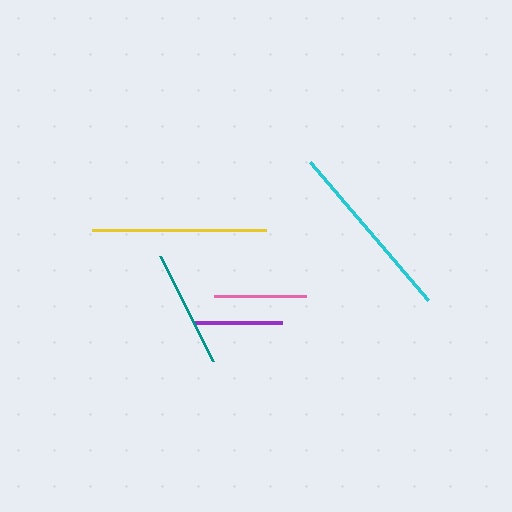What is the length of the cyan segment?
The cyan segment is approximately 181 pixels long.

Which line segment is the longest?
The cyan line is the longest at approximately 181 pixels.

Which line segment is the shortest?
The purple line is the shortest at approximately 88 pixels.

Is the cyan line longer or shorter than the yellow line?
The cyan line is longer than the yellow line.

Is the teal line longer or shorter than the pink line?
The teal line is longer than the pink line.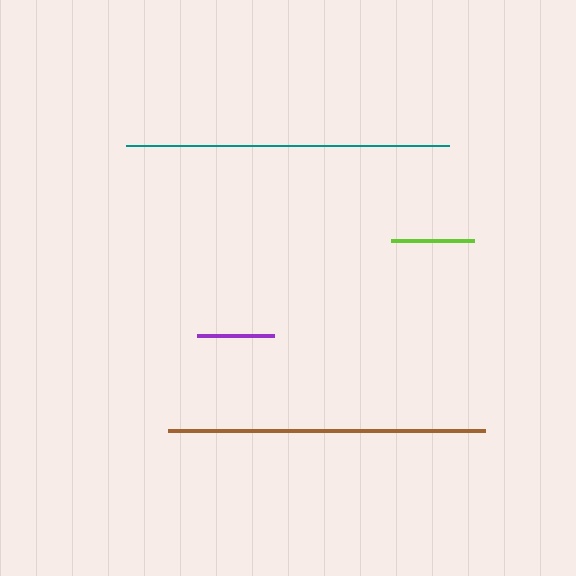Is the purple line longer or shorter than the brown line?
The brown line is longer than the purple line.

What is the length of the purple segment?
The purple segment is approximately 77 pixels long.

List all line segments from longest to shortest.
From longest to shortest: teal, brown, lime, purple.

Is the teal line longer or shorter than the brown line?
The teal line is longer than the brown line.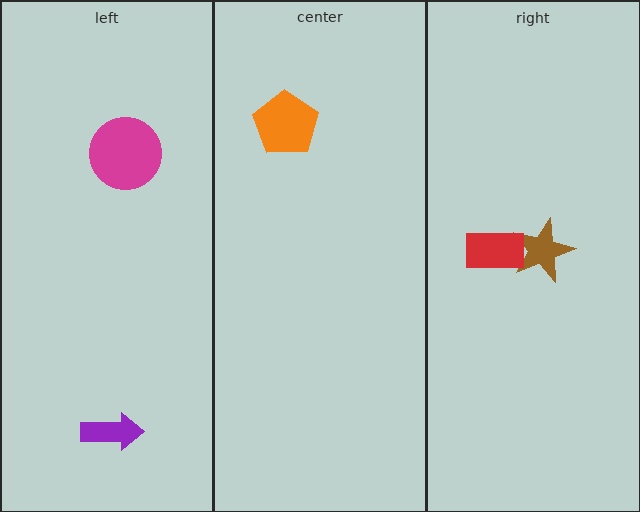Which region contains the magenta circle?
The left region.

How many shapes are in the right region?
2.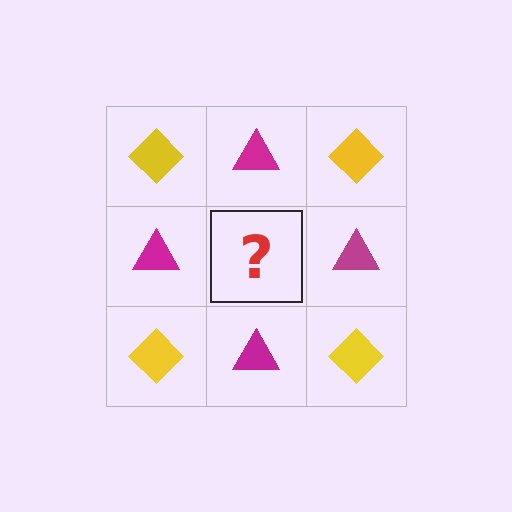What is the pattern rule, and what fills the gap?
The rule is that it alternates yellow diamond and magenta triangle in a checkerboard pattern. The gap should be filled with a yellow diamond.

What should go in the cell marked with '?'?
The missing cell should contain a yellow diamond.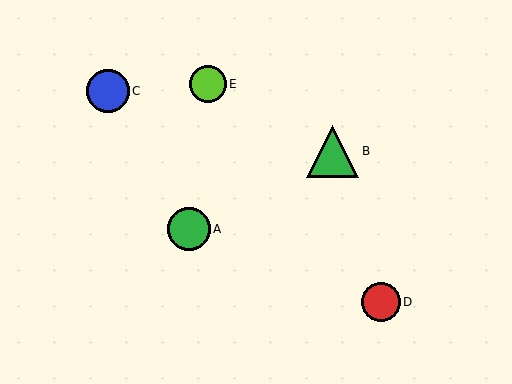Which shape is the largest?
The green triangle (labeled B) is the largest.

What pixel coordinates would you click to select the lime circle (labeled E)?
Click at (208, 84) to select the lime circle E.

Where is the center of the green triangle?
The center of the green triangle is at (333, 151).